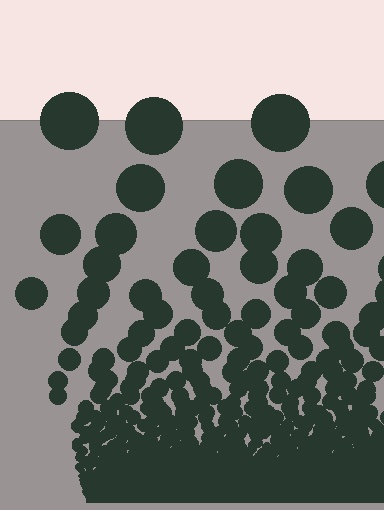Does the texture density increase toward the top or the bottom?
Density increases toward the bottom.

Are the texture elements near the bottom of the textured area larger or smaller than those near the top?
Smaller. The gradient is inverted — elements near the bottom are smaller and denser.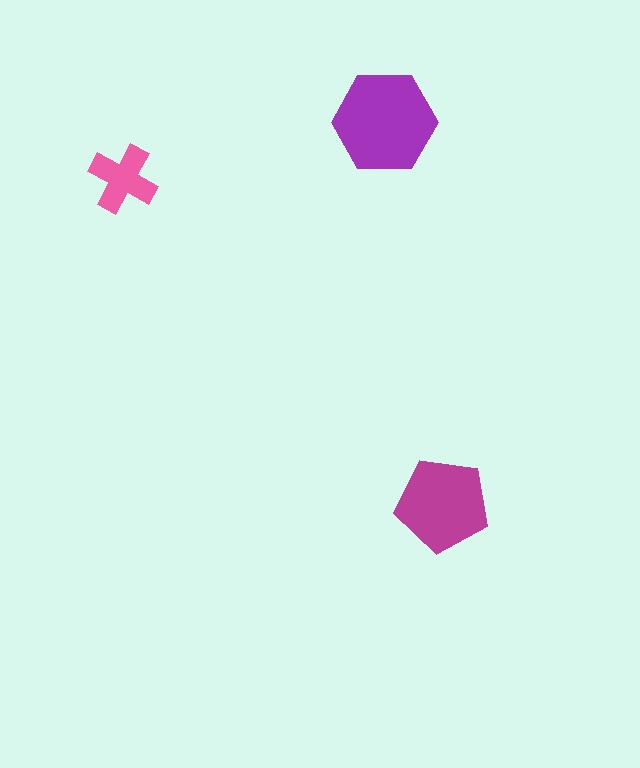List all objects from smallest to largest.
The pink cross, the magenta pentagon, the purple hexagon.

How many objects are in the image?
There are 3 objects in the image.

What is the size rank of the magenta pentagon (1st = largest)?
2nd.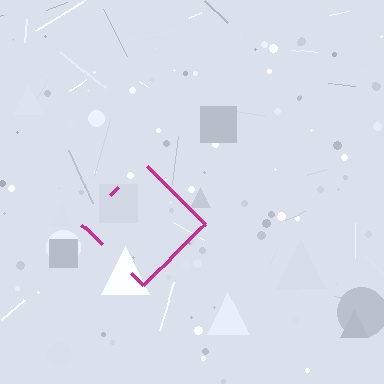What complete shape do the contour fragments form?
The contour fragments form a diamond.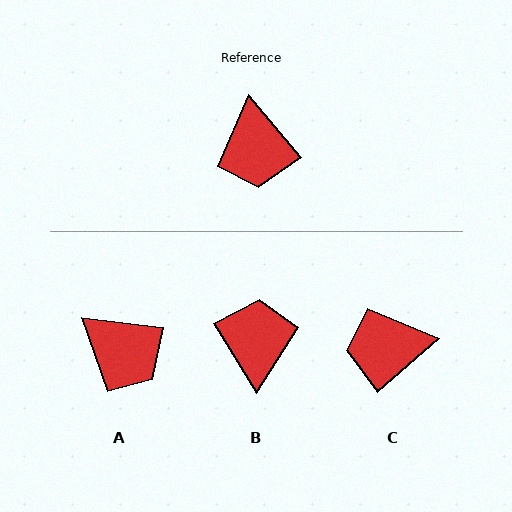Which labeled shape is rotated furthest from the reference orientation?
B, about 172 degrees away.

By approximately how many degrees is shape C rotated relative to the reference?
Approximately 89 degrees clockwise.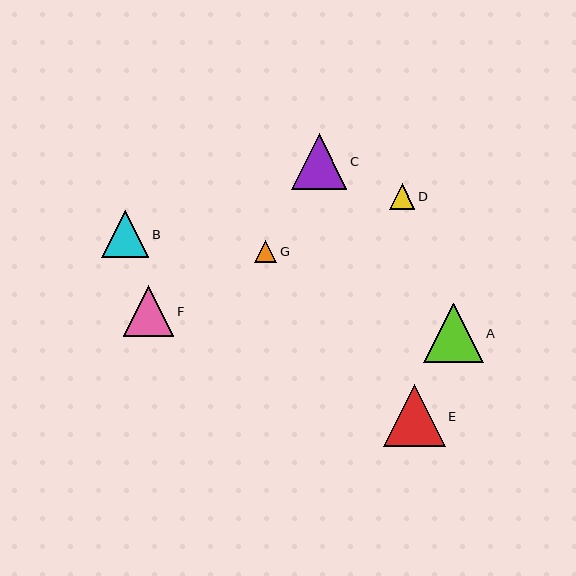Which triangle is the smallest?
Triangle G is the smallest with a size of approximately 22 pixels.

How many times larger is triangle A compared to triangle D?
Triangle A is approximately 2.4 times the size of triangle D.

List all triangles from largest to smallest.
From largest to smallest: E, A, C, F, B, D, G.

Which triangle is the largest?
Triangle E is the largest with a size of approximately 62 pixels.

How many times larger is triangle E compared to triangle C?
Triangle E is approximately 1.1 times the size of triangle C.